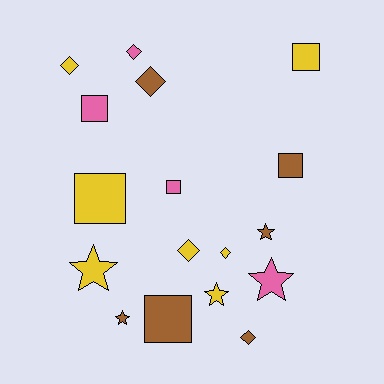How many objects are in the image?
There are 17 objects.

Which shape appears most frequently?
Square, with 6 objects.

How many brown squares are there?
There are 2 brown squares.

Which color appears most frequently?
Yellow, with 7 objects.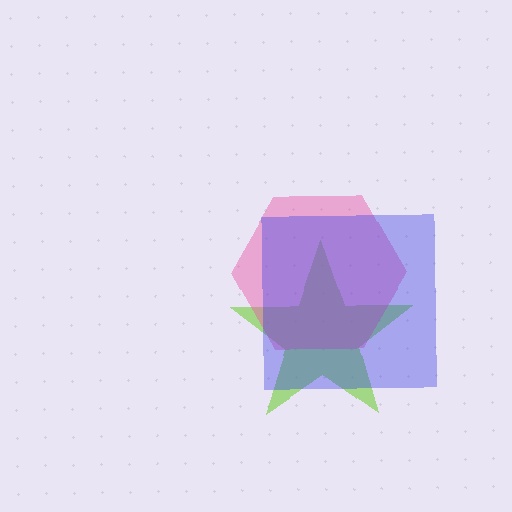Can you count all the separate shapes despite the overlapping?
Yes, there are 3 separate shapes.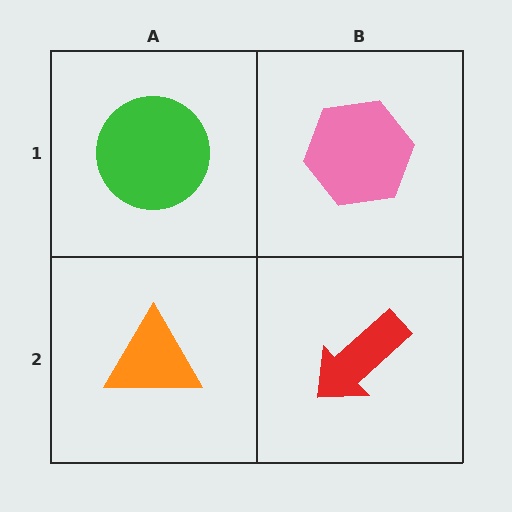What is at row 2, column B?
A red arrow.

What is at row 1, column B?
A pink hexagon.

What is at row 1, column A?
A green circle.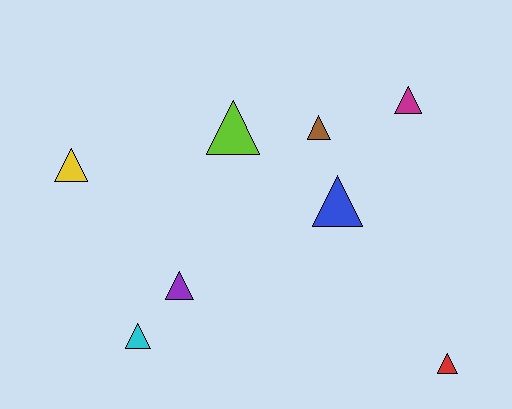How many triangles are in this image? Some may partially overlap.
There are 8 triangles.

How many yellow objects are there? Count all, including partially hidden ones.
There is 1 yellow object.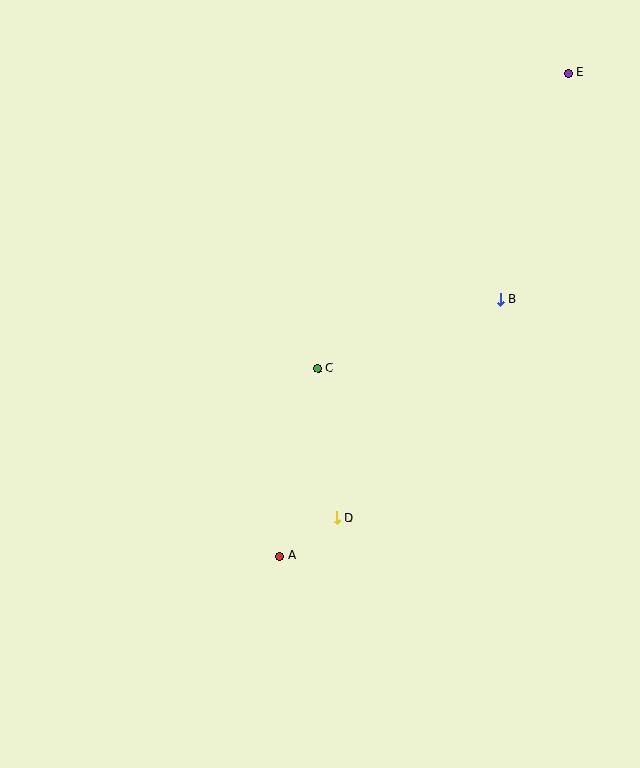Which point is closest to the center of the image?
Point C at (318, 368) is closest to the center.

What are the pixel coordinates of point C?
Point C is at (318, 368).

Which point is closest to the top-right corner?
Point E is closest to the top-right corner.